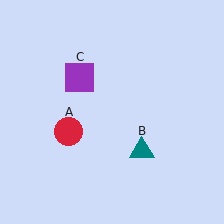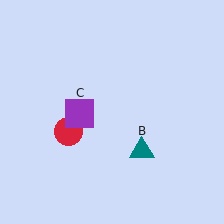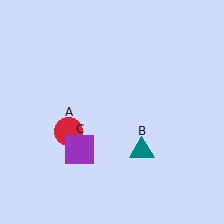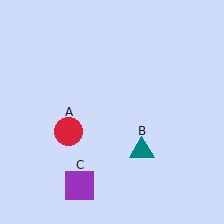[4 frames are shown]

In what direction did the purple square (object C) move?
The purple square (object C) moved down.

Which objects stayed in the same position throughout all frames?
Red circle (object A) and teal triangle (object B) remained stationary.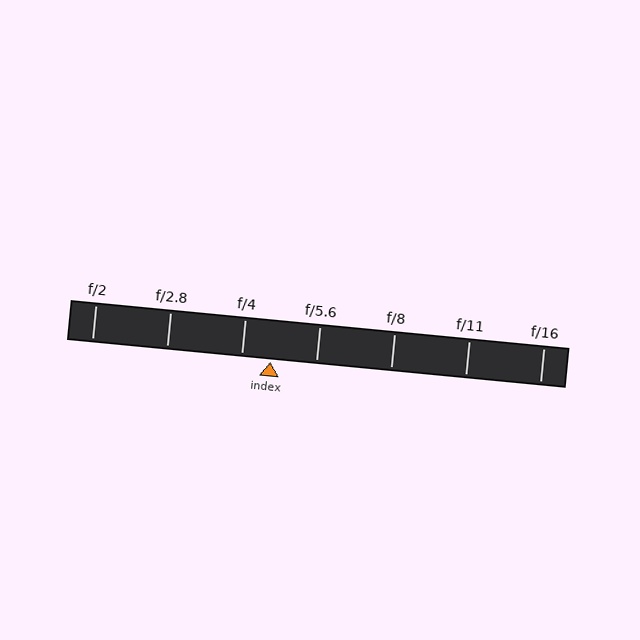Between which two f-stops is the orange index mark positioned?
The index mark is between f/4 and f/5.6.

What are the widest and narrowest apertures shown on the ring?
The widest aperture shown is f/2 and the narrowest is f/16.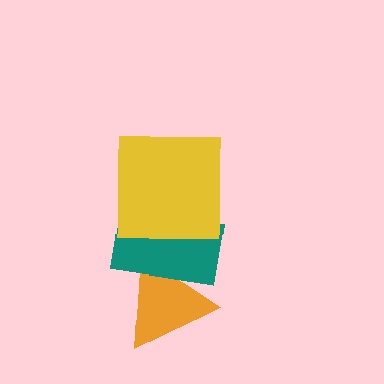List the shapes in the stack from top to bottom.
From top to bottom: the yellow square, the teal rectangle, the orange triangle.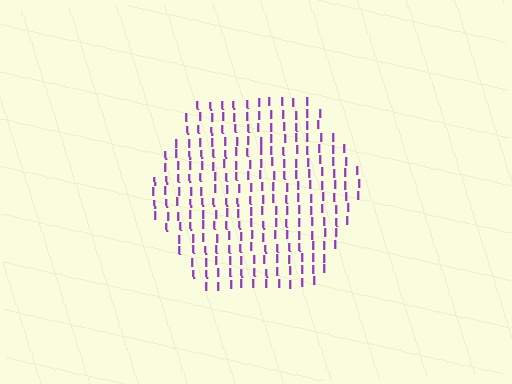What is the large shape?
The large shape is a hexagon.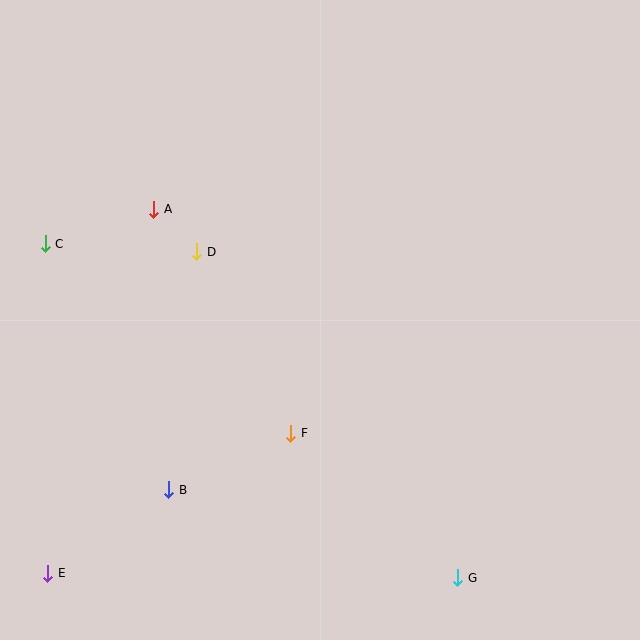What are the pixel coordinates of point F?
Point F is at (291, 433).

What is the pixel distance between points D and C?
The distance between D and C is 151 pixels.